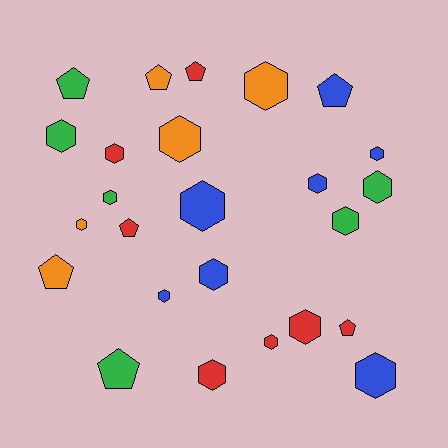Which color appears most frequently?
Red, with 7 objects.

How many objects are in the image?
There are 25 objects.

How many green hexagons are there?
There are 4 green hexagons.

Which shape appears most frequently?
Hexagon, with 17 objects.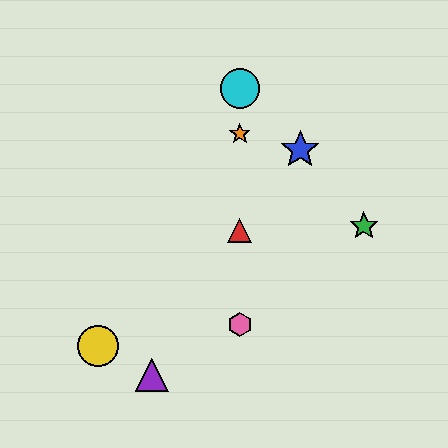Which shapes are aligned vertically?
The red triangle, the orange star, the cyan circle, the pink hexagon are aligned vertically.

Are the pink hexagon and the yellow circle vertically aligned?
No, the pink hexagon is at x≈240 and the yellow circle is at x≈98.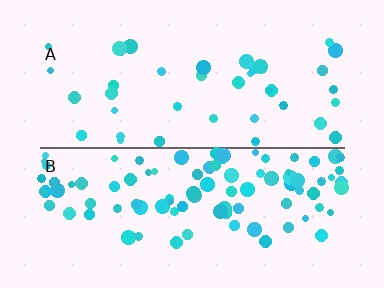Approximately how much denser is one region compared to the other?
Approximately 2.4× — region B over region A.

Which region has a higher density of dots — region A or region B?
B (the bottom).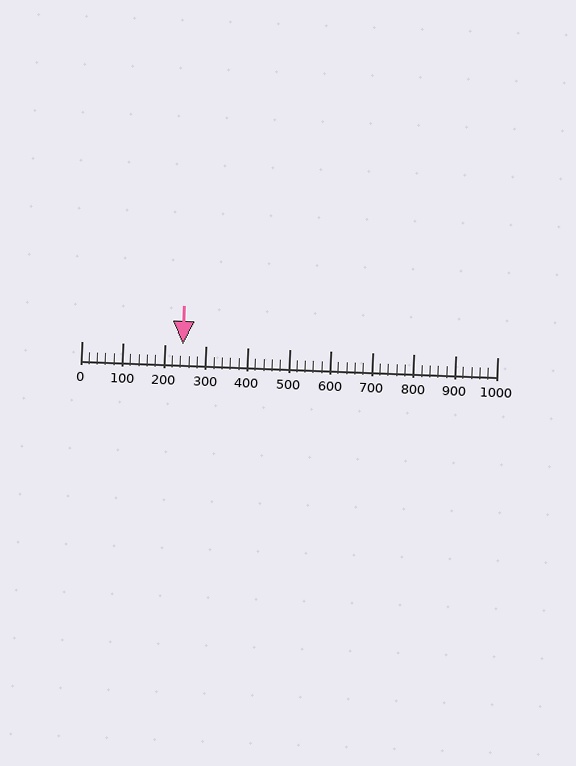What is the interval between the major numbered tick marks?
The major tick marks are spaced 100 units apart.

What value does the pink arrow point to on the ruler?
The pink arrow points to approximately 243.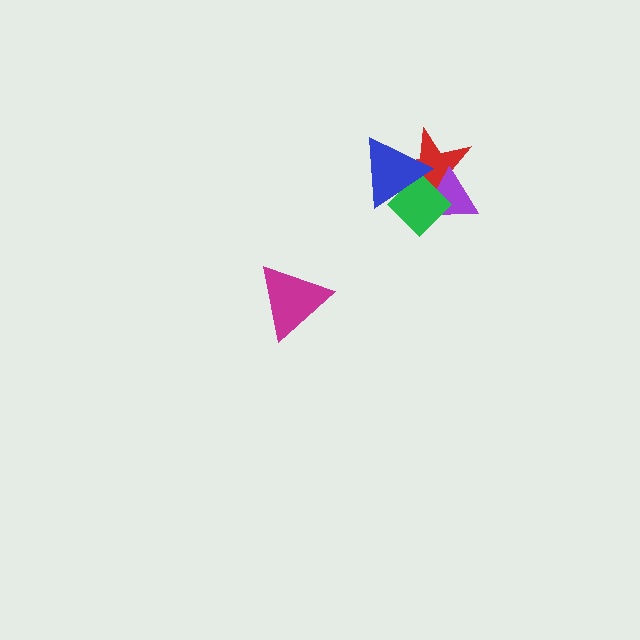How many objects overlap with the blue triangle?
3 objects overlap with the blue triangle.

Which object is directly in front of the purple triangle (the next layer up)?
The green diamond is directly in front of the purple triangle.